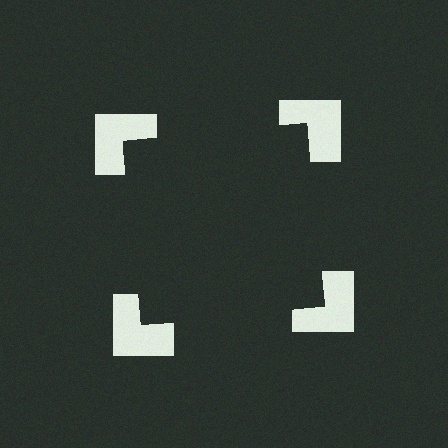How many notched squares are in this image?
There are 4 — one at each vertex of the illusory square.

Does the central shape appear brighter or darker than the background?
It typically appears slightly darker than the background, even though no actual brightness change is drawn.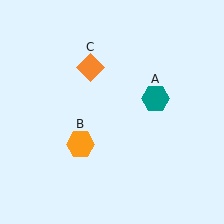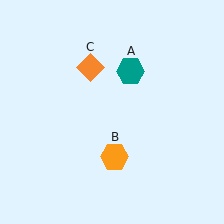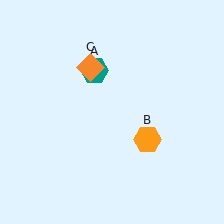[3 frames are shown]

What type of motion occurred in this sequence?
The teal hexagon (object A), orange hexagon (object B) rotated counterclockwise around the center of the scene.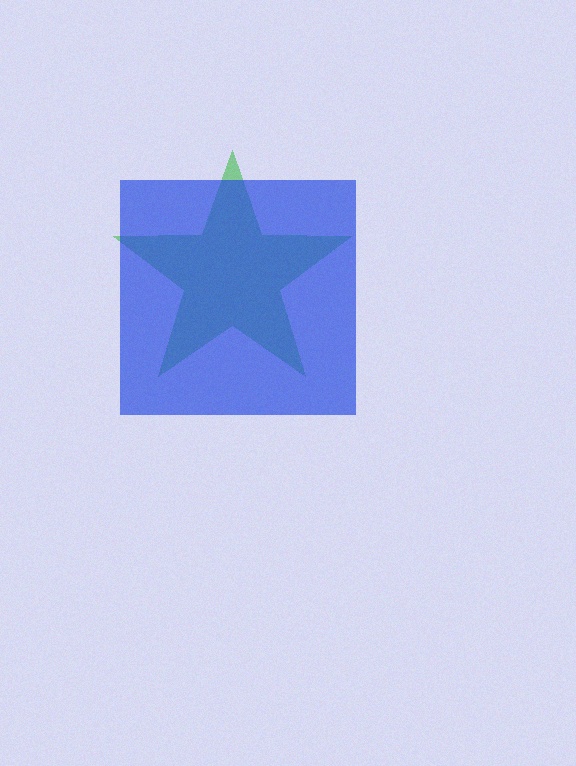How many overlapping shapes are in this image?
There are 2 overlapping shapes in the image.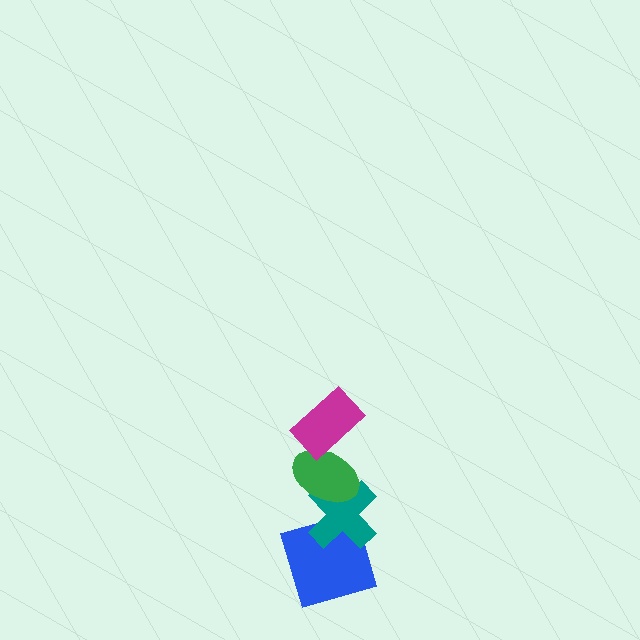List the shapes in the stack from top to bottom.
From top to bottom: the magenta rectangle, the green ellipse, the teal cross, the blue square.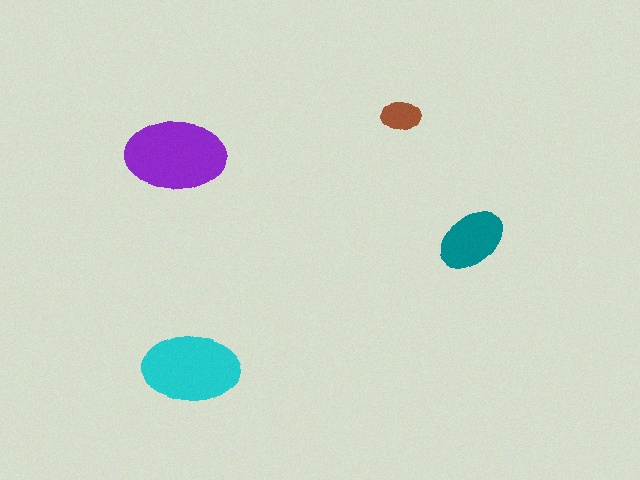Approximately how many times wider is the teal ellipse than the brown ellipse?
About 1.5 times wider.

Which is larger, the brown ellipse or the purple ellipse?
The purple one.